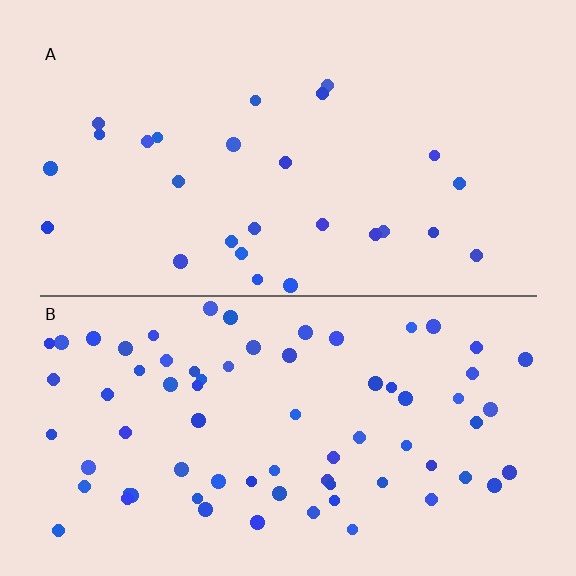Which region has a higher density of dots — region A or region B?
B (the bottom).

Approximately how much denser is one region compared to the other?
Approximately 2.7× — region B over region A.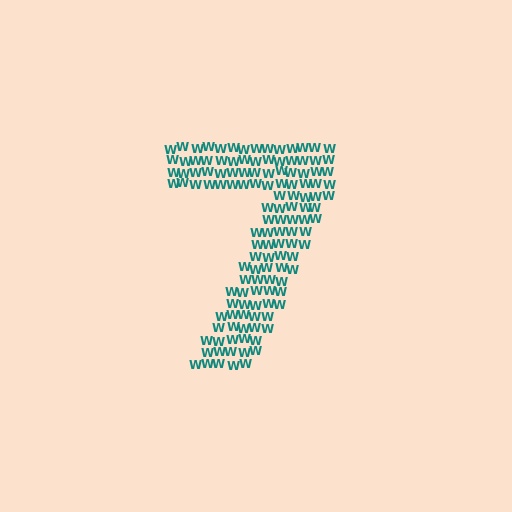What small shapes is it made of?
It is made of small letter W's.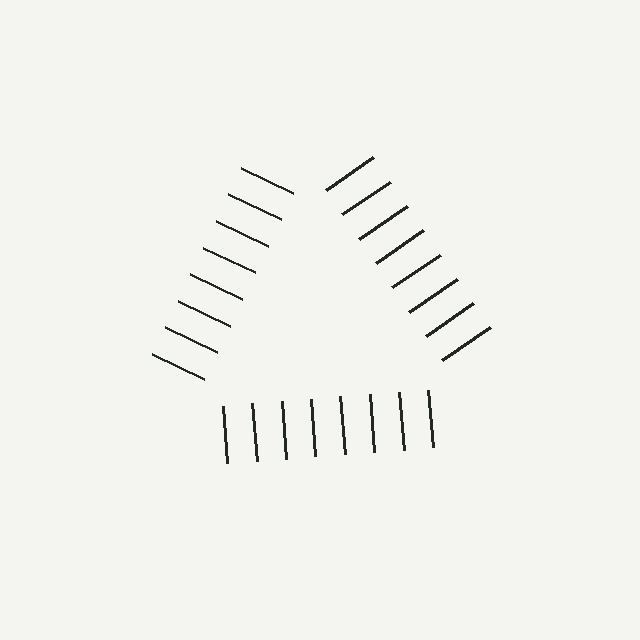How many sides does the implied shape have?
3 sides — the line-ends trace a triangle.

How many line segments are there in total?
24 — 8 along each of the 3 edges.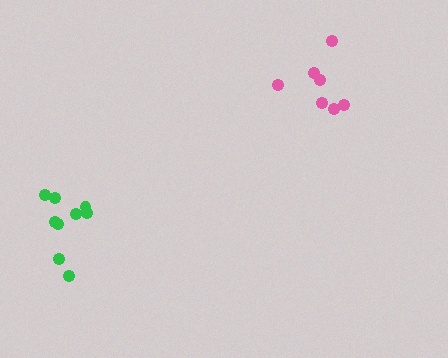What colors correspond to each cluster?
The clusters are colored: green, pink.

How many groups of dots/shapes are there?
There are 2 groups.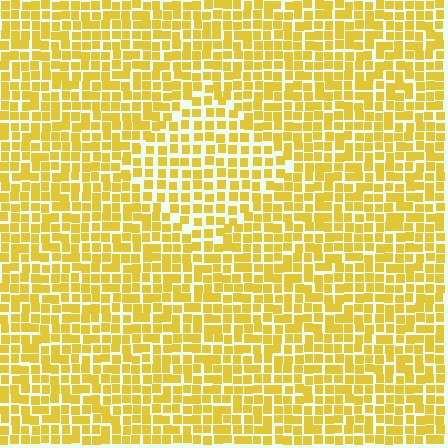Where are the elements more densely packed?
The elements are more densely packed outside the diamond boundary.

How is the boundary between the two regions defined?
The boundary is defined by a change in element density (approximately 1.4x ratio). All elements are the same color, size, and shape.